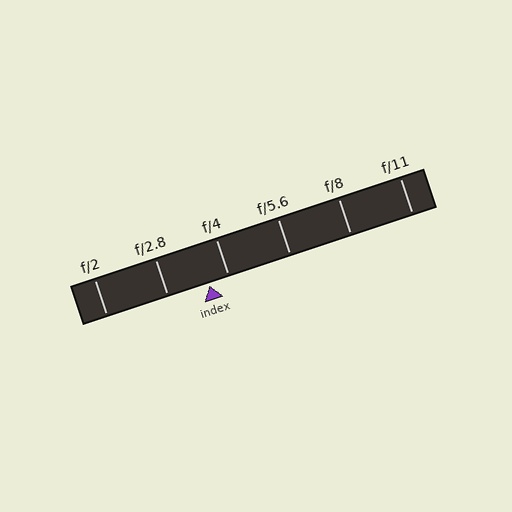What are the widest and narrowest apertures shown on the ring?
The widest aperture shown is f/2 and the narrowest is f/11.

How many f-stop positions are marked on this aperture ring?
There are 6 f-stop positions marked.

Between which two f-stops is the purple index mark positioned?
The index mark is between f/2.8 and f/4.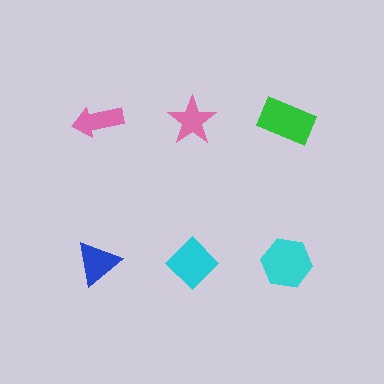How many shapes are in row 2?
3 shapes.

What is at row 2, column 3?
A cyan hexagon.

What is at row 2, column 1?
A blue triangle.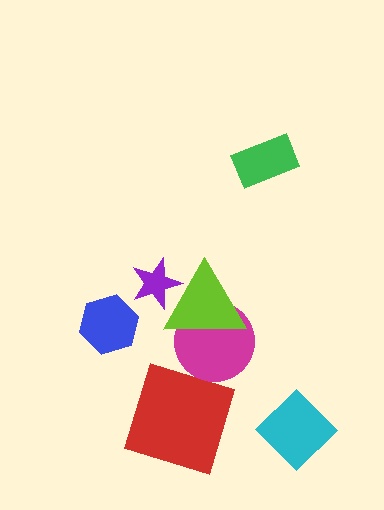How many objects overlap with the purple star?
1 object overlaps with the purple star.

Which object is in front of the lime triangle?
The purple star is in front of the lime triangle.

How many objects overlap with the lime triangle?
2 objects overlap with the lime triangle.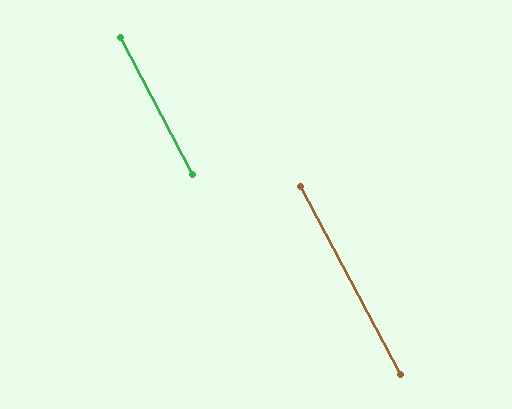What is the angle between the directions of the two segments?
Approximately 0 degrees.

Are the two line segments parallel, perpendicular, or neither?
Parallel — their directions differ by only 0.3°.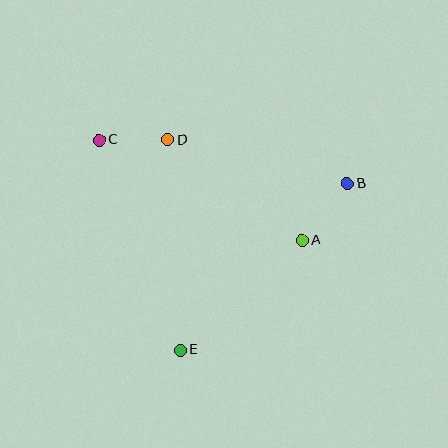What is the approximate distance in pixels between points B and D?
The distance between B and D is approximately 185 pixels.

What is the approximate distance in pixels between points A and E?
The distance between A and E is approximately 164 pixels.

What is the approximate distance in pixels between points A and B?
The distance between A and B is approximately 72 pixels.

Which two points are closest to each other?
Points C and D are closest to each other.